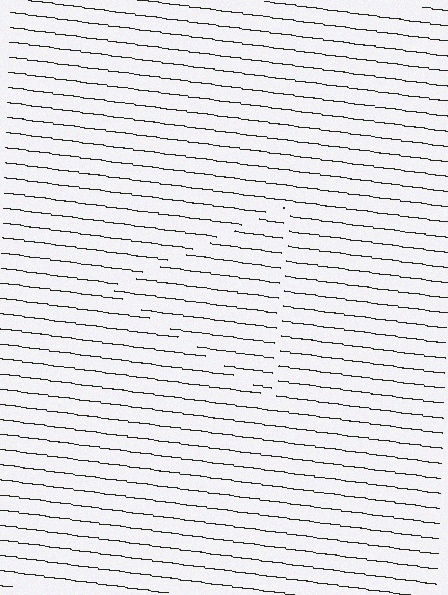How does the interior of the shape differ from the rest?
The interior of the shape contains the same grating, shifted by half a period — the contour is defined by the phase discontinuity where line-ends from the inner and outer gratings abut.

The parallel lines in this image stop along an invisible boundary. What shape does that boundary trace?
An illusory triangle. The interior of the shape contains the same grating, shifted by half a period — the contour is defined by the phase discontinuity where line-ends from the inner and outer gratings abut.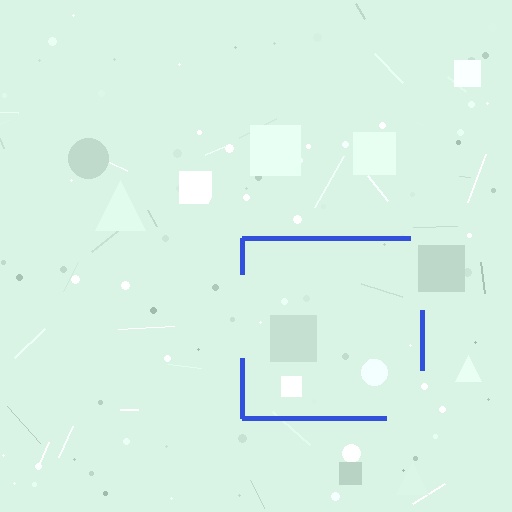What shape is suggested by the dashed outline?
The dashed outline suggests a square.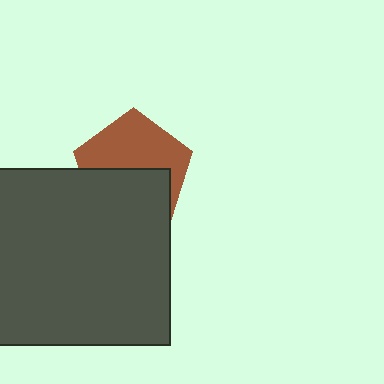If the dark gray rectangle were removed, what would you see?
You would see the complete brown pentagon.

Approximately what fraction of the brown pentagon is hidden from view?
Roughly 48% of the brown pentagon is hidden behind the dark gray rectangle.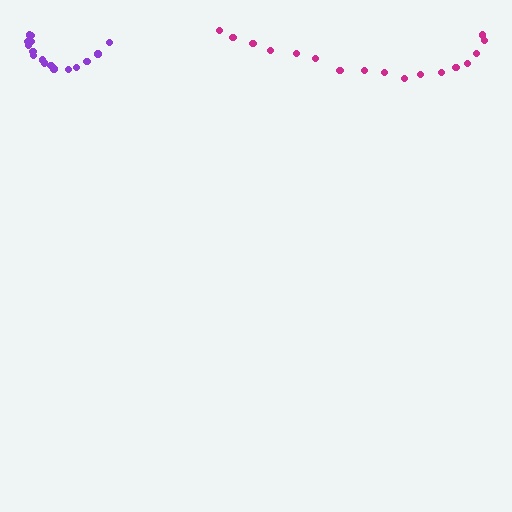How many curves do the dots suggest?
There are 2 distinct paths.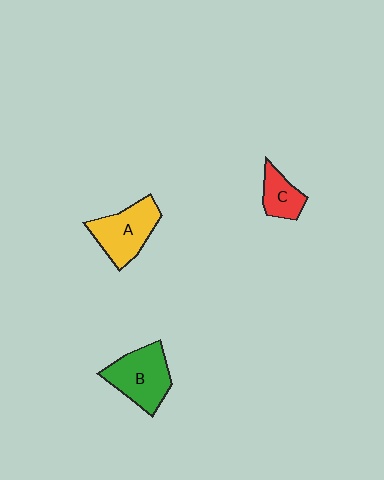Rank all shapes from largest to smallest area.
From largest to smallest: B (green), A (yellow), C (red).